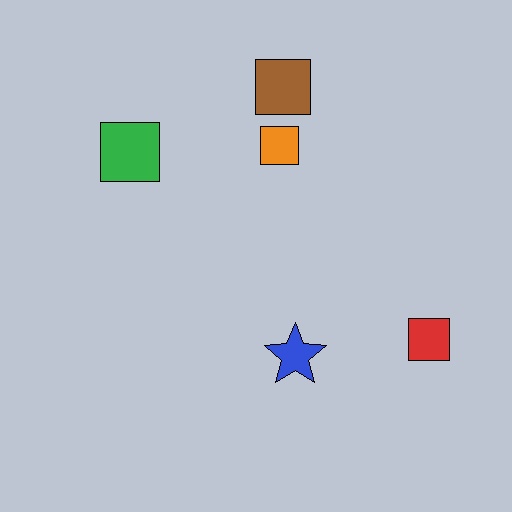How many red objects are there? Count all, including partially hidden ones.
There is 1 red object.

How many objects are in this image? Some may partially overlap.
There are 5 objects.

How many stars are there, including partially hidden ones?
There is 1 star.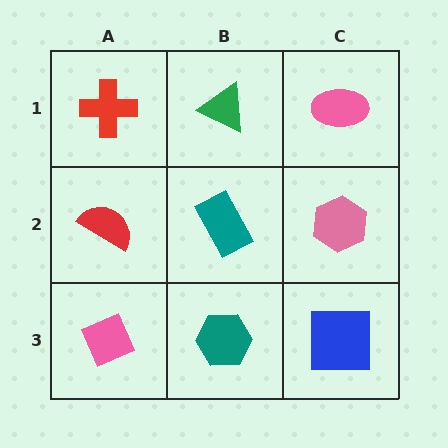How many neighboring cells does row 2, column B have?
4.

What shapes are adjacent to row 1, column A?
A red semicircle (row 2, column A), a green triangle (row 1, column B).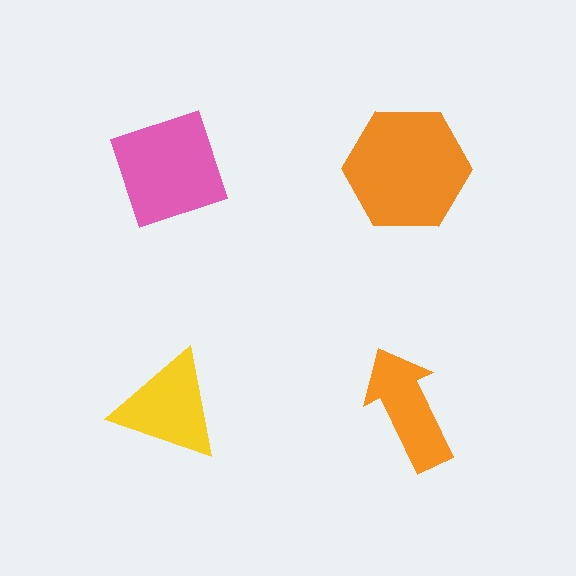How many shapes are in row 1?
2 shapes.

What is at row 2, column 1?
A yellow triangle.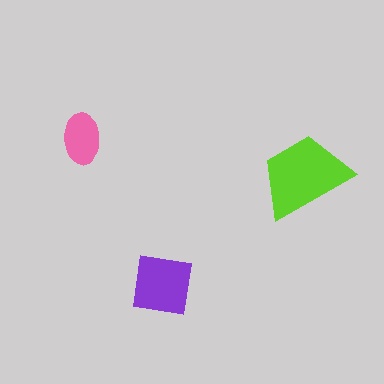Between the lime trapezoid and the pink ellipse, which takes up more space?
The lime trapezoid.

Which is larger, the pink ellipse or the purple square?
The purple square.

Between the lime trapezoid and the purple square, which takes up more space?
The lime trapezoid.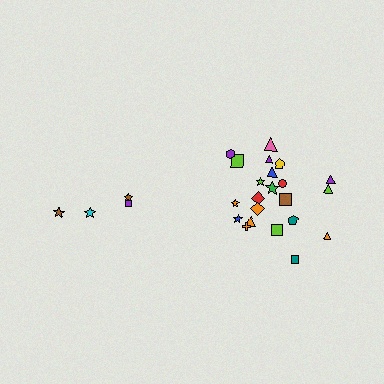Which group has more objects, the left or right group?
The right group.